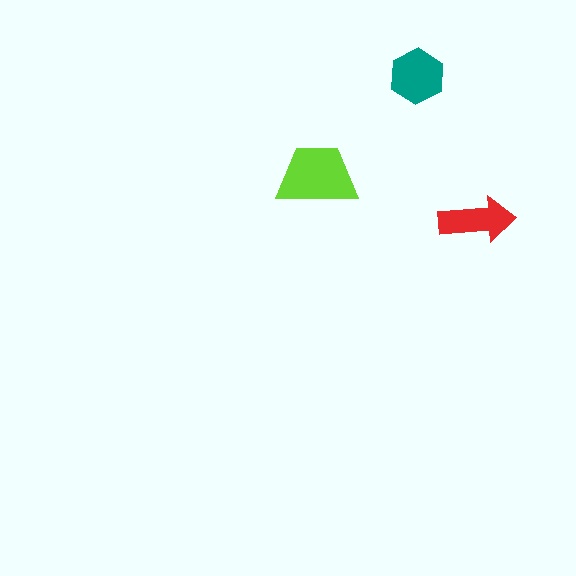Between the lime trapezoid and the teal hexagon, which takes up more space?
The lime trapezoid.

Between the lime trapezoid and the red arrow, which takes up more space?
The lime trapezoid.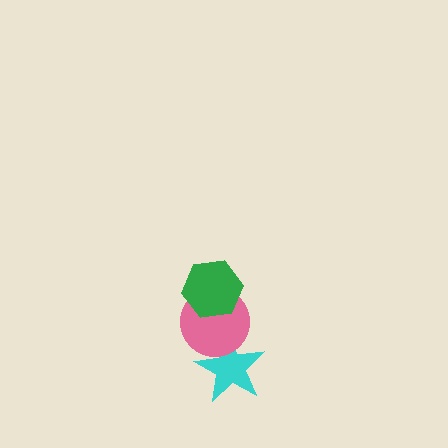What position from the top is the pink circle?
The pink circle is 2nd from the top.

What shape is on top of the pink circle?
The green hexagon is on top of the pink circle.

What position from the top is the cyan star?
The cyan star is 3rd from the top.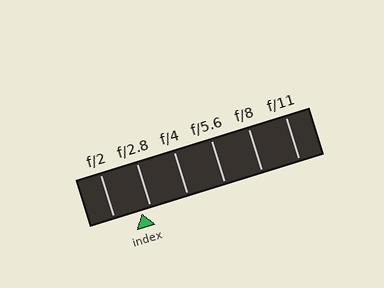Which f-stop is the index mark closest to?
The index mark is closest to f/2.8.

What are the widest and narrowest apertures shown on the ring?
The widest aperture shown is f/2 and the narrowest is f/11.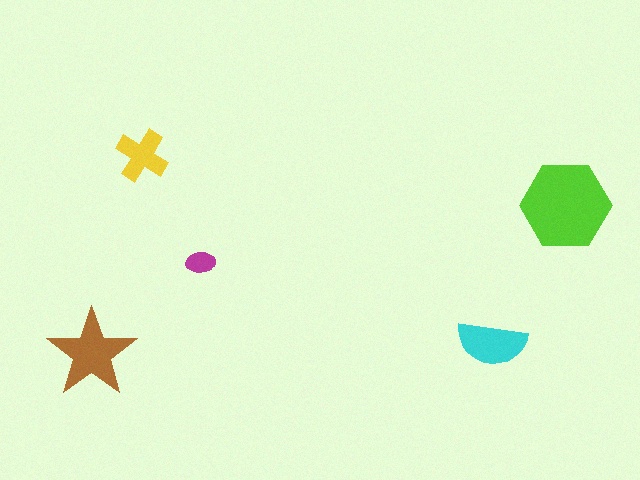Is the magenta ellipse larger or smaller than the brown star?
Smaller.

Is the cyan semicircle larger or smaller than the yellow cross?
Larger.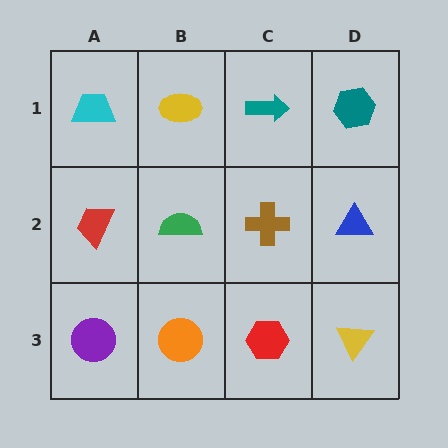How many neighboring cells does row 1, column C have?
3.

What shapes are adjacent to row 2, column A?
A cyan trapezoid (row 1, column A), a purple circle (row 3, column A), a green semicircle (row 2, column B).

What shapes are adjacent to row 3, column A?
A red trapezoid (row 2, column A), an orange circle (row 3, column B).